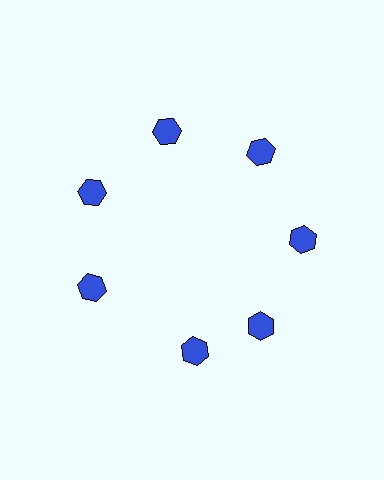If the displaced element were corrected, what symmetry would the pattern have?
It would have 7-fold rotational symmetry — the pattern would map onto itself every 51 degrees.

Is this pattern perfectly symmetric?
No. The 7 blue hexagons are arranged in a ring, but one element near the 6 o'clock position is rotated out of alignment along the ring, breaking the 7-fold rotational symmetry.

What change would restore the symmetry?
The symmetry would be restored by rotating it back into even spacing with its neighbors so that all 7 hexagons sit at equal angles and equal distance from the center.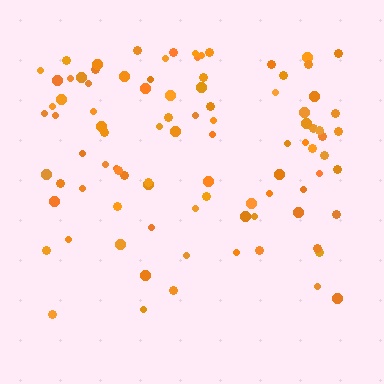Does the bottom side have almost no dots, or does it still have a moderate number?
Still a moderate number, just noticeably fewer than the top.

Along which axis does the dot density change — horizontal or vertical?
Vertical.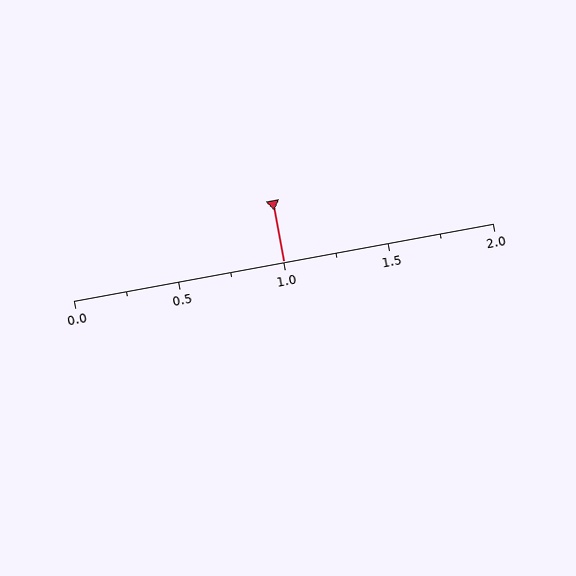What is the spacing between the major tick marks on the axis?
The major ticks are spaced 0.5 apart.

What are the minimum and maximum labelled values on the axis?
The axis runs from 0.0 to 2.0.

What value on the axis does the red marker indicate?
The marker indicates approximately 1.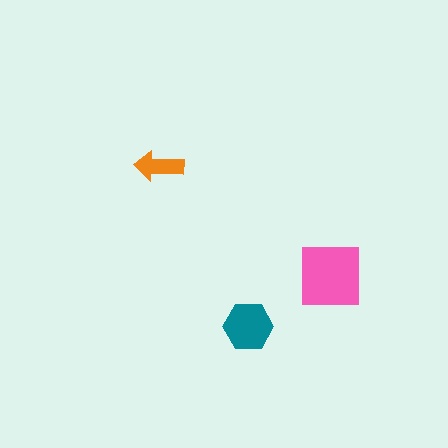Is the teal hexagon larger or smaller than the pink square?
Smaller.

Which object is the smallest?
The orange arrow.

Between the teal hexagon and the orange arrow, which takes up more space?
The teal hexagon.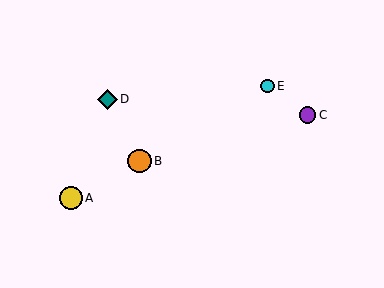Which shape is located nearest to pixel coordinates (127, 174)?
The orange circle (labeled B) at (140, 161) is nearest to that location.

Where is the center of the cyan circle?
The center of the cyan circle is at (268, 86).